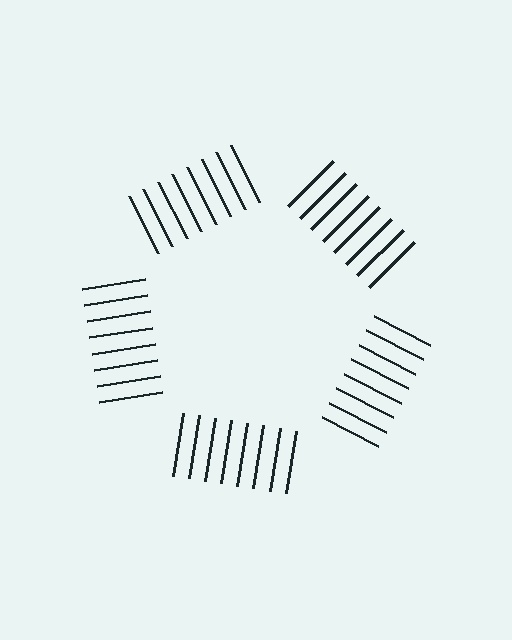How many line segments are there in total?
40 — 8 along each of the 5 edges.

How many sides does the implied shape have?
5 sides — the line-ends trace a pentagon.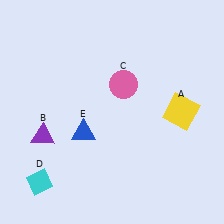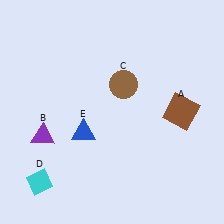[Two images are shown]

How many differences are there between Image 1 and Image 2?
There are 2 differences between the two images.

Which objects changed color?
A changed from yellow to brown. C changed from pink to brown.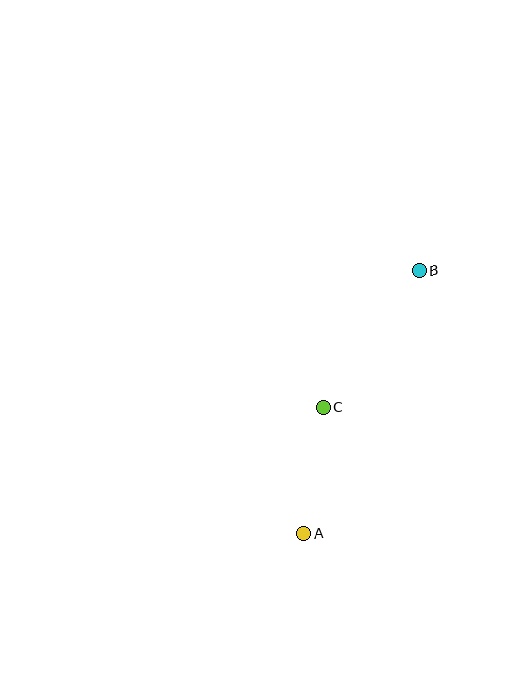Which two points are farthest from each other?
Points A and B are farthest from each other.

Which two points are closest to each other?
Points A and C are closest to each other.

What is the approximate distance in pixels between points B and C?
The distance between B and C is approximately 168 pixels.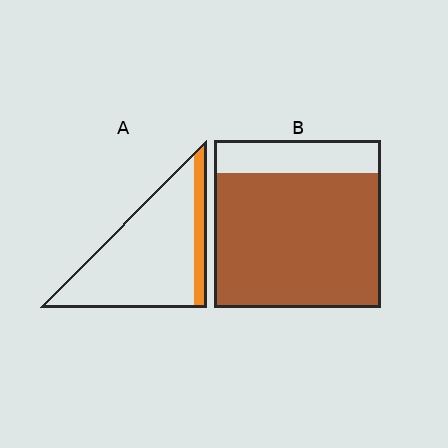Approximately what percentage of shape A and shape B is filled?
A is approximately 15% and B is approximately 80%.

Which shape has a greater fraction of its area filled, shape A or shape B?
Shape B.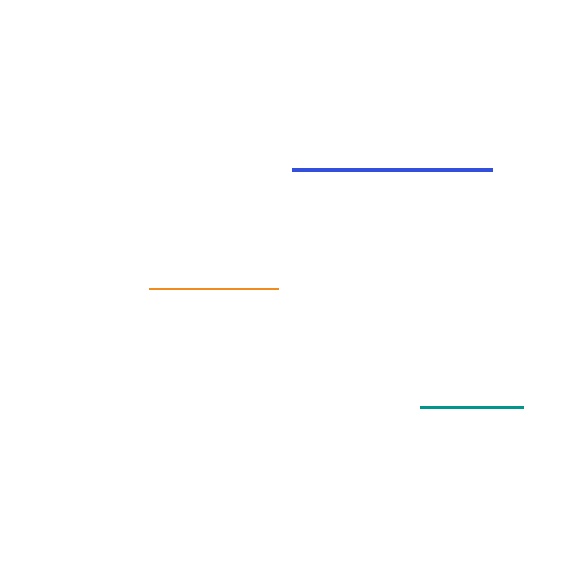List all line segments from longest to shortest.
From longest to shortest: blue, orange, teal.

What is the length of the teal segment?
The teal segment is approximately 104 pixels long.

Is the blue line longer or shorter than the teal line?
The blue line is longer than the teal line.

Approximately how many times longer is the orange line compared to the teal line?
The orange line is approximately 1.2 times the length of the teal line.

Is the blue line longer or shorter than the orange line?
The blue line is longer than the orange line.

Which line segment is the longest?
The blue line is the longest at approximately 201 pixels.